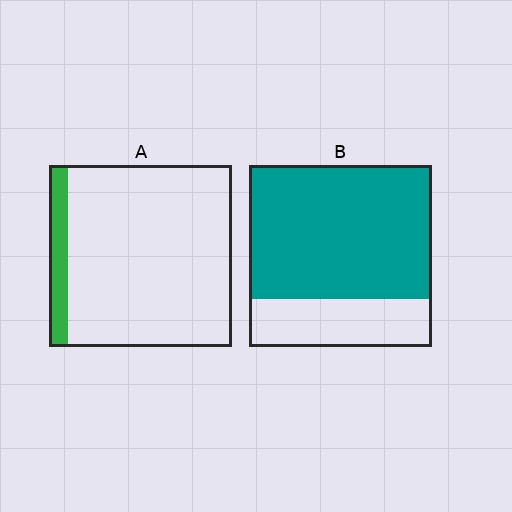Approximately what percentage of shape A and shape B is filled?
A is approximately 10% and B is approximately 75%.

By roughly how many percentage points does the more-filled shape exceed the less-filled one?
By roughly 65 percentage points (B over A).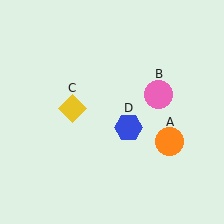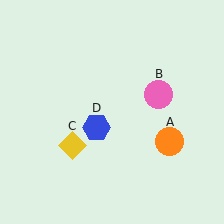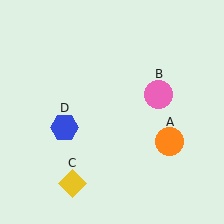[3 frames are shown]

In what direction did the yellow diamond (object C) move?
The yellow diamond (object C) moved down.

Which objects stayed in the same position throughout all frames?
Orange circle (object A) and pink circle (object B) remained stationary.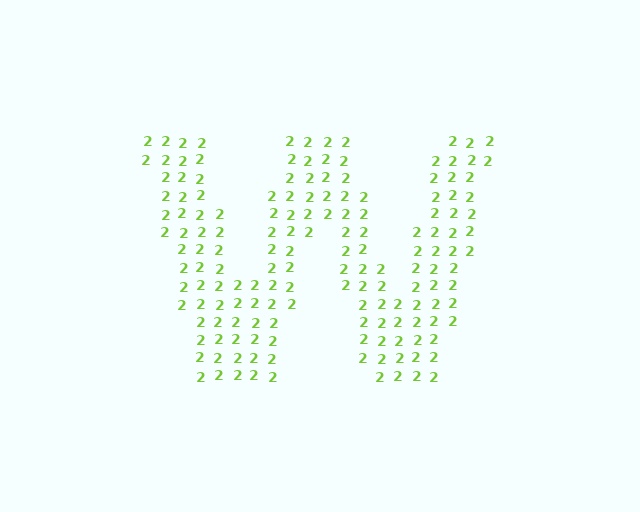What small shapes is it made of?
It is made of small digit 2's.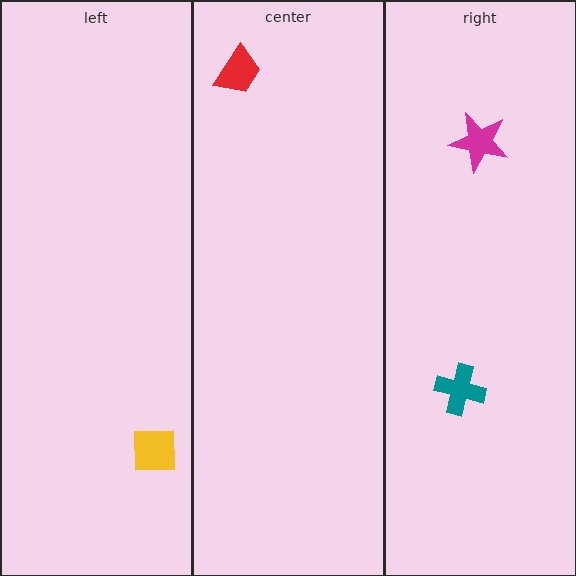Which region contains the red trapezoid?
The center region.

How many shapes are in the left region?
1.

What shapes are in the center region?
The red trapezoid.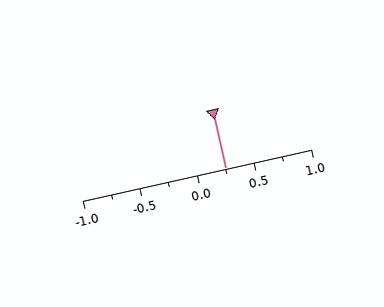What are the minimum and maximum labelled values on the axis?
The axis runs from -1.0 to 1.0.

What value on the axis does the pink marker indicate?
The marker indicates approximately 0.25.